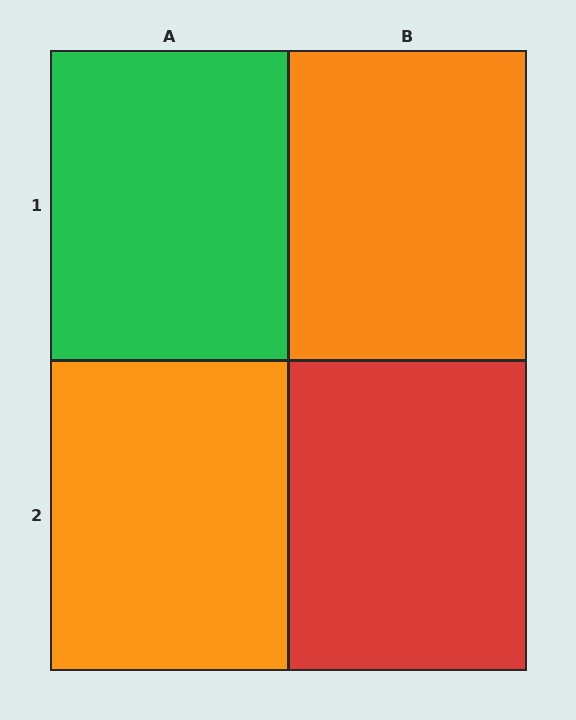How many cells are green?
1 cell is green.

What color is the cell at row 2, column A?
Orange.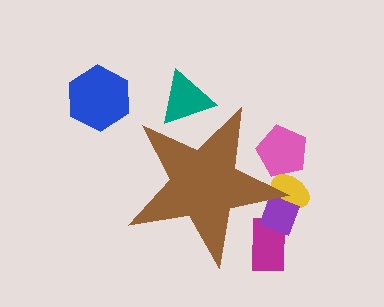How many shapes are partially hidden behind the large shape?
5 shapes are partially hidden.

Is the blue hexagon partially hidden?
No, the blue hexagon is fully visible.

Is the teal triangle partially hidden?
Yes, the teal triangle is partially hidden behind the brown star.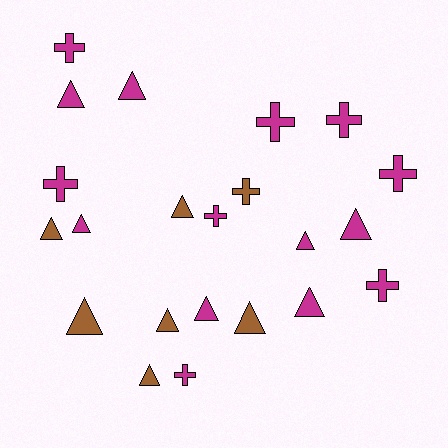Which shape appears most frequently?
Triangle, with 13 objects.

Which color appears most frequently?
Magenta, with 15 objects.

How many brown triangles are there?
There are 6 brown triangles.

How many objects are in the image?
There are 22 objects.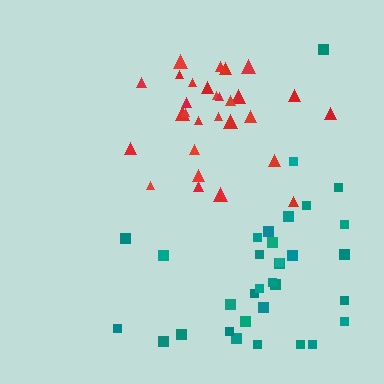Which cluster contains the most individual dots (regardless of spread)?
Teal (33).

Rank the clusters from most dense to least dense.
red, teal.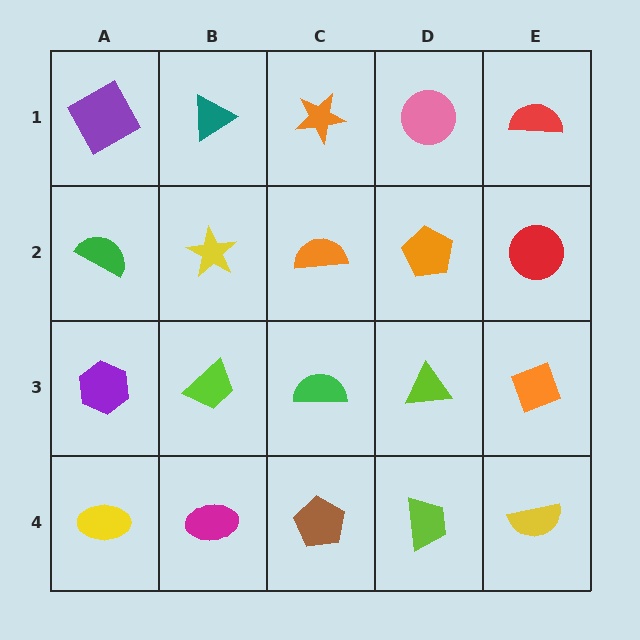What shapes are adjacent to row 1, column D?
An orange pentagon (row 2, column D), an orange star (row 1, column C), a red semicircle (row 1, column E).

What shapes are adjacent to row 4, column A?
A purple hexagon (row 3, column A), a magenta ellipse (row 4, column B).